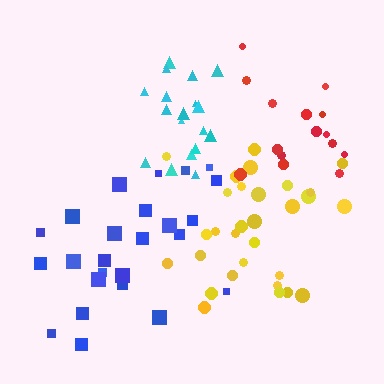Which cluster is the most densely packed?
Cyan.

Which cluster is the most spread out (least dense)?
Blue.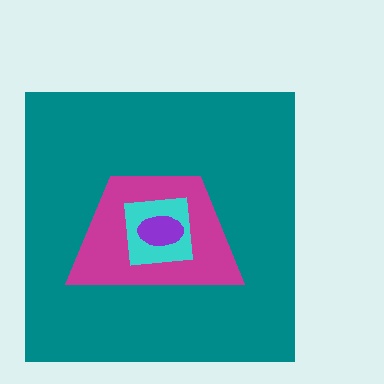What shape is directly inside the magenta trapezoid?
The cyan square.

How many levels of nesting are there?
4.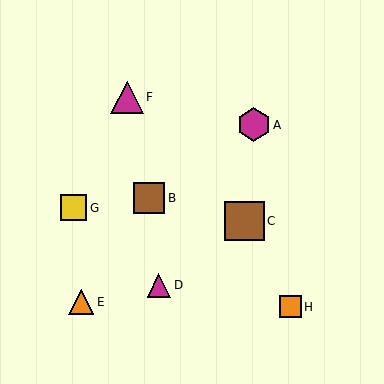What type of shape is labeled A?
Shape A is a magenta hexagon.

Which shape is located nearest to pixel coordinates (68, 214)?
The yellow square (labeled G) at (74, 208) is nearest to that location.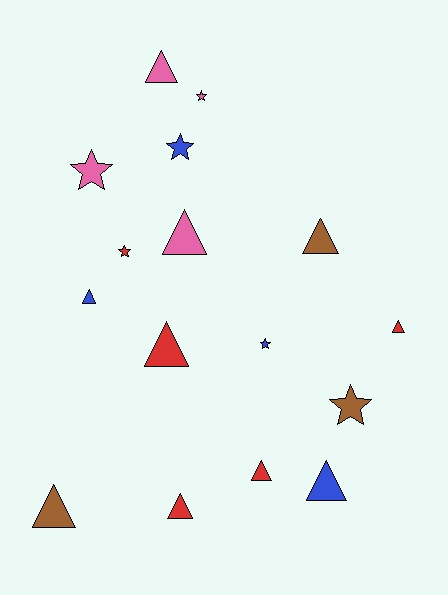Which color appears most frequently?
Red, with 5 objects.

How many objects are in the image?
There are 16 objects.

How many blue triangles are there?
There are 2 blue triangles.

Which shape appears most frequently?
Triangle, with 10 objects.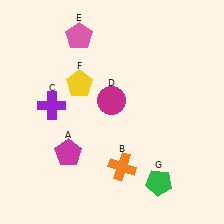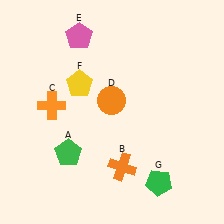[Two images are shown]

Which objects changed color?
A changed from magenta to green. C changed from purple to orange. D changed from magenta to orange.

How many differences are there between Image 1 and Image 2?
There are 3 differences between the two images.